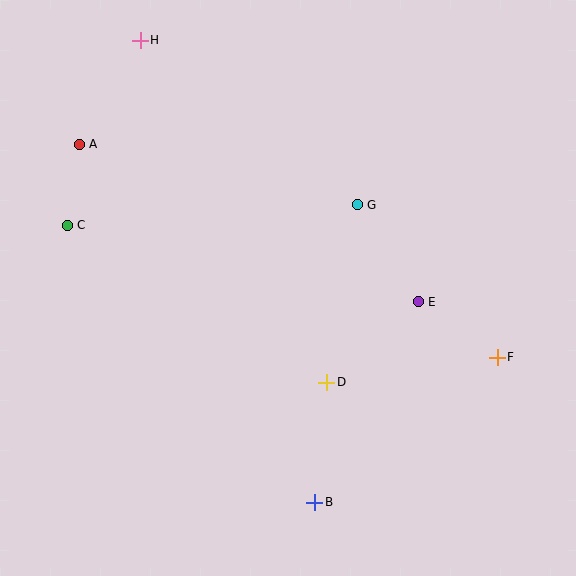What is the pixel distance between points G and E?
The distance between G and E is 114 pixels.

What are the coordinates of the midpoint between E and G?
The midpoint between E and G is at (388, 253).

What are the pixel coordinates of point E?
Point E is at (418, 302).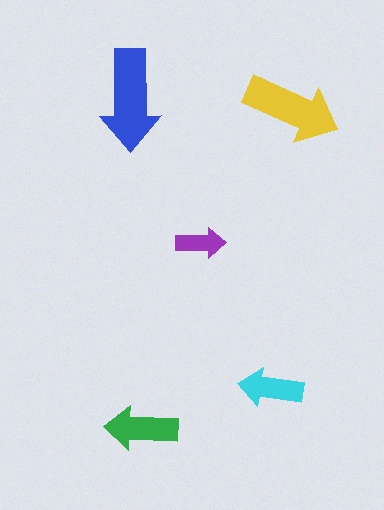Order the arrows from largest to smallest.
the blue one, the yellow one, the green one, the cyan one, the purple one.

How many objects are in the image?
There are 5 objects in the image.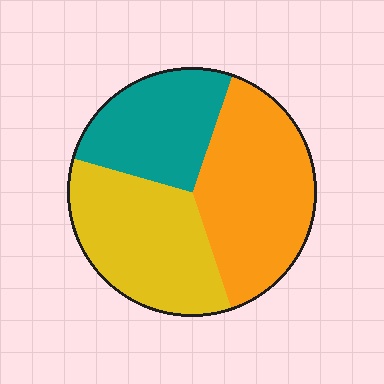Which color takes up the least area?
Teal, at roughly 25%.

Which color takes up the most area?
Orange, at roughly 40%.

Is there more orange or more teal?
Orange.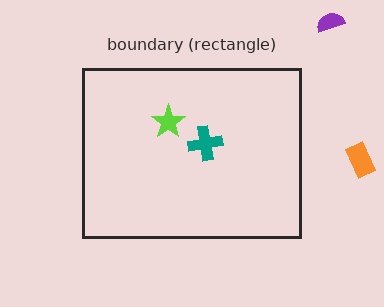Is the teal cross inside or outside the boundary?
Inside.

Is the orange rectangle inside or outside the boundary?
Outside.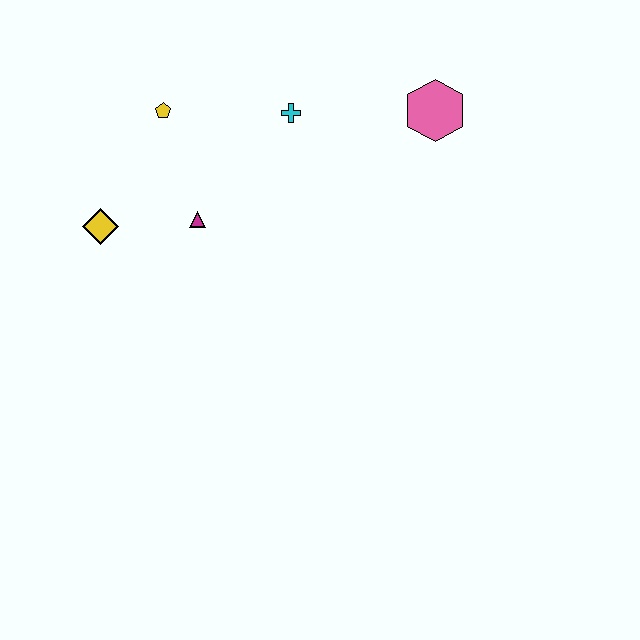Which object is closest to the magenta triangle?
The yellow diamond is closest to the magenta triangle.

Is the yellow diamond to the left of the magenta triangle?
Yes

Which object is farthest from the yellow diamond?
The pink hexagon is farthest from the yellow diamond.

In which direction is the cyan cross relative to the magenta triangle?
The cyan cross is above the magenta triangle.